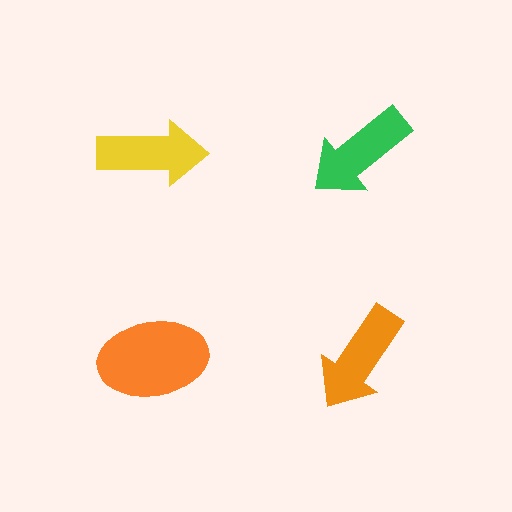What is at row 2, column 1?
An orange ellipse.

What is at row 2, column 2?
An orange arrow.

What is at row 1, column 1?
A yellow arrow.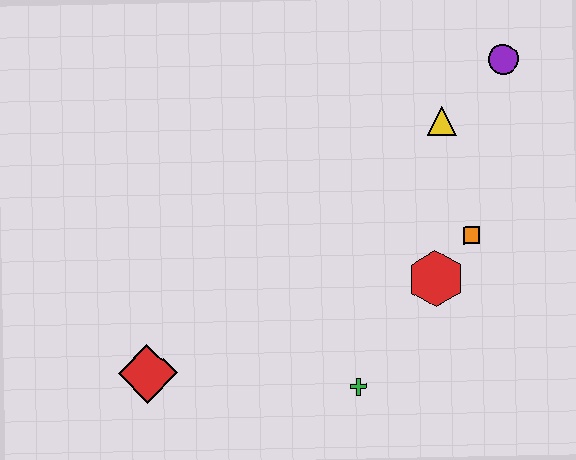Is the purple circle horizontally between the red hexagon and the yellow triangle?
No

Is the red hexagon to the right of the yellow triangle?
No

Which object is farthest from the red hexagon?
The red diamond is farthest from the red hexagon.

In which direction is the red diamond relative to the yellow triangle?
The red diamond is to the left of the yellow triangle.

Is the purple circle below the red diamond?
No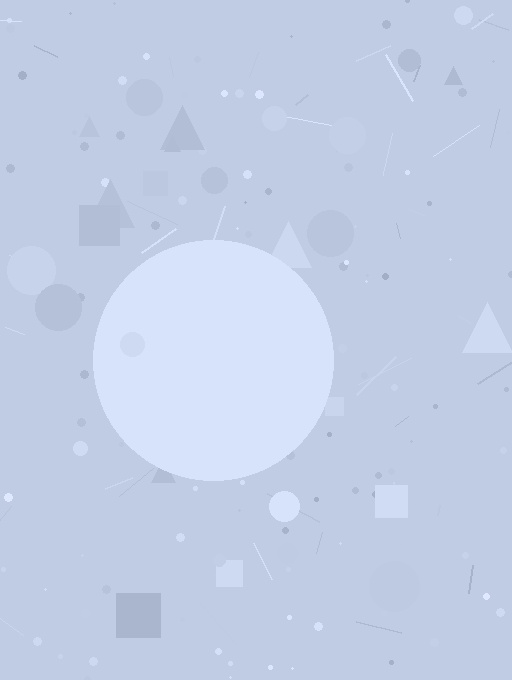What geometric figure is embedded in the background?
A circle is embedded in the background.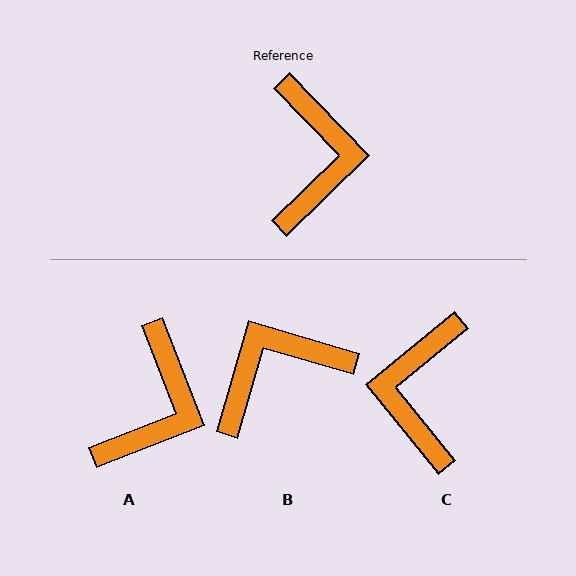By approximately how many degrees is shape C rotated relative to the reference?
Approximately 175 degrees counter-clockwise.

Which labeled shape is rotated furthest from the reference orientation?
C, about 175 degrees away.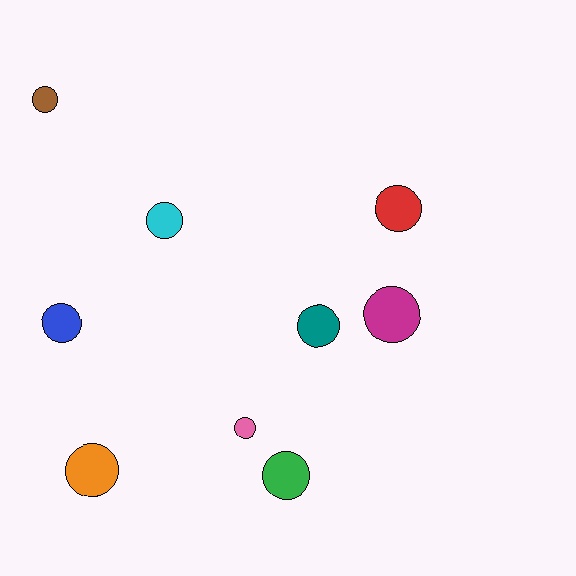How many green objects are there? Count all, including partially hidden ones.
There is 1 green object.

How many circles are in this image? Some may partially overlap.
There are 9 circles.